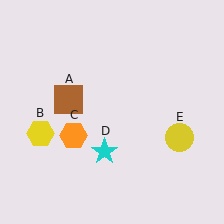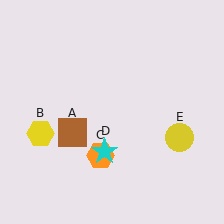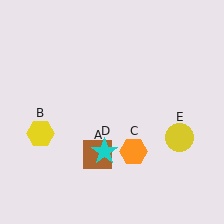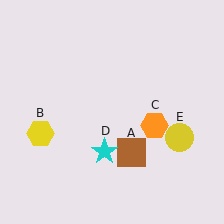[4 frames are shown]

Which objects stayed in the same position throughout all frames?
Yellow hexagon (object B) and cyan star (object D) and yellow circle (object E) remained stationary.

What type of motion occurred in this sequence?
The brown square (object A), orange hexagon (object C) rotated counterclockwise around the center of the scene.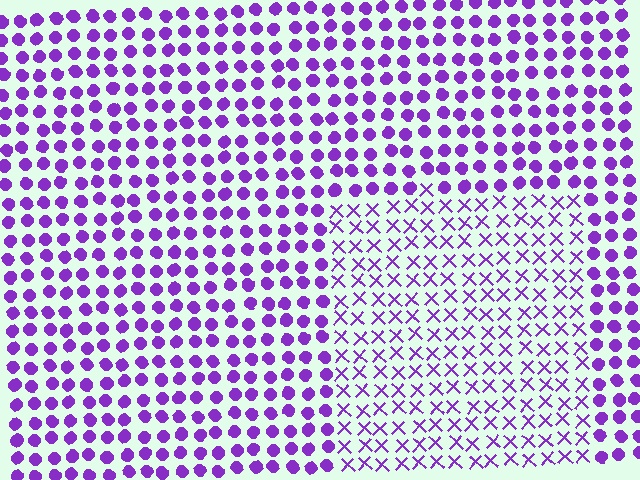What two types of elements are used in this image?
The image uses X marks inside the rectangle region and circles outside it.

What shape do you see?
I see a rectangle.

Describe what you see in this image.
The image is filled with small purple elements arranged in a uniform grid. A rectangle-shaped region contains X marks, while the surrounding area contains circles. The boundary is defined purely by the change in element shape.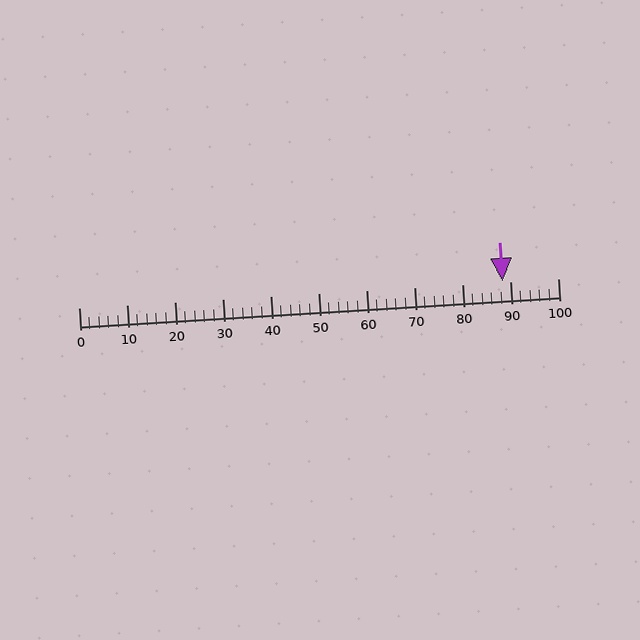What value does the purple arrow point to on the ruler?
The purple arrow points to approximately 88.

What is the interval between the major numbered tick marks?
The major tick marks are spaced 10 units apart.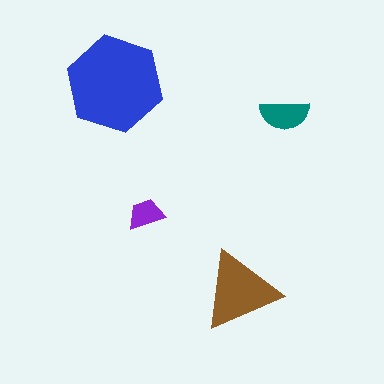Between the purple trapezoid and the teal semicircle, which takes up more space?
The teal semicircle.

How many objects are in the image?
There are 4 objects in the image.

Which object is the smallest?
The purple trapezoid.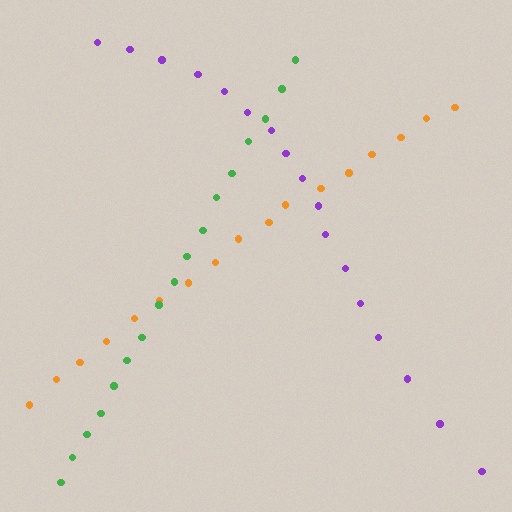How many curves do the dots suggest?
There are 3 distinct paths.